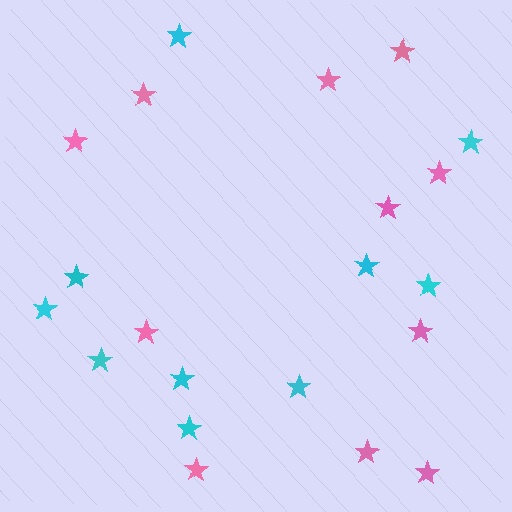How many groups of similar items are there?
There are 2 groups: one group of pink stars (11) and one group of cyan stars (10).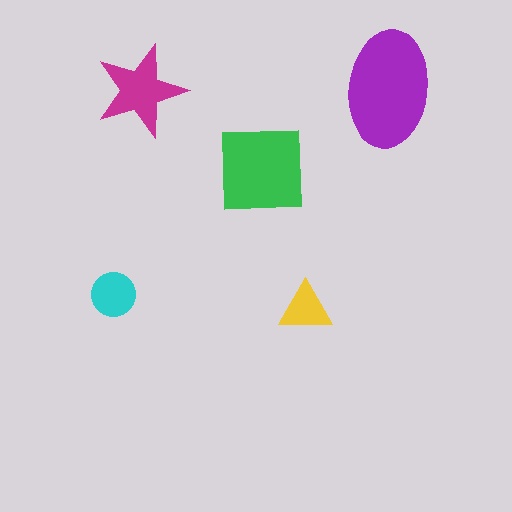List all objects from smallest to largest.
The yellow triangle, the cyan circle, the magenta star, the green square, the purple ellipse.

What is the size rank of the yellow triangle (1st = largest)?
5th.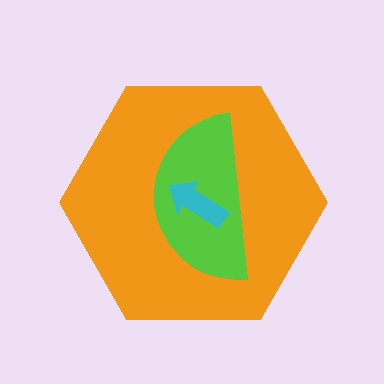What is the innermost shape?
The cyan arrow.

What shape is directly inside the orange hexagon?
The lime semicircle.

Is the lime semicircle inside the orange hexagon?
Yes.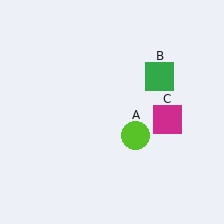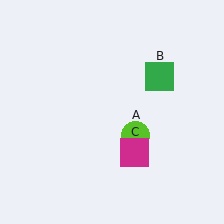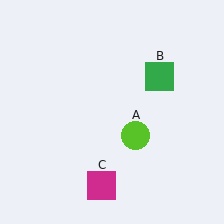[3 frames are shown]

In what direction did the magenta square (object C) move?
The magenta square (object C) moved down and to the left.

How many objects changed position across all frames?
1 object changed position: magenta square (object C).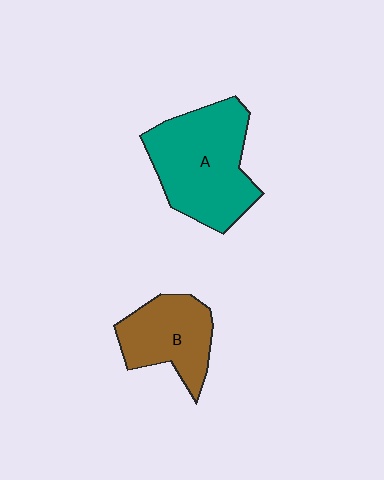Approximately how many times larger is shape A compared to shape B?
Approximately 1.6 times.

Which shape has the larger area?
Shape A (teal).